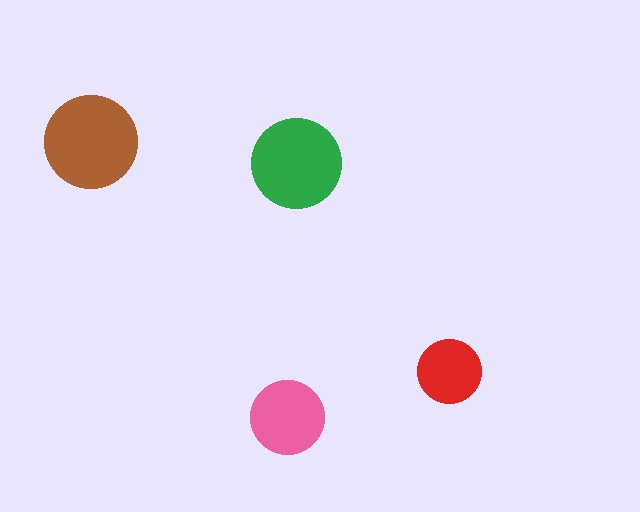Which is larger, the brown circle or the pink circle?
The brown one.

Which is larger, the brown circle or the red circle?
The brown one.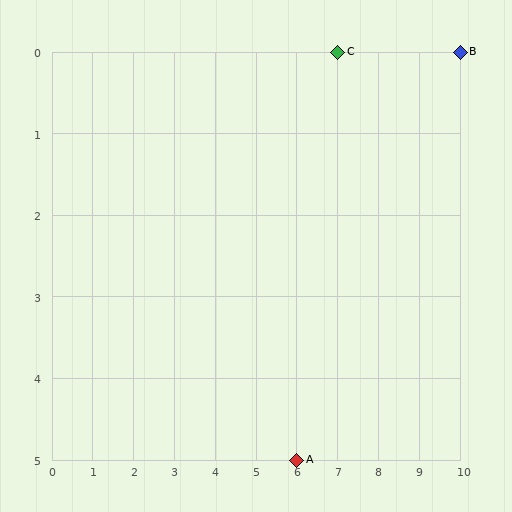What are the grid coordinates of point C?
Point C is at grid coordinates (7, 0).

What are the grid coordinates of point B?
Point B is at grid coordinates (10, 0).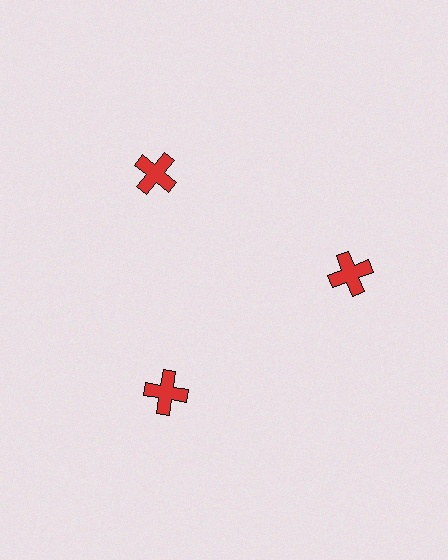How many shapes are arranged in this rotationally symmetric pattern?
There are 3 shapes, arranged in 3 groups of 1.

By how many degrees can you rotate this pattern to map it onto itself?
The pattern maps onto itself every 120 degrees of rotation.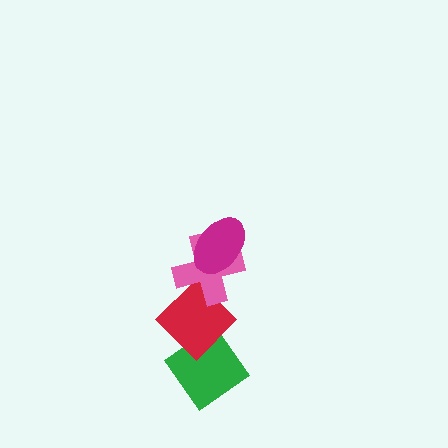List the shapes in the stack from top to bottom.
From top to bottom: the magenta ellipse, the pink cross, the red diamond, the green diamond.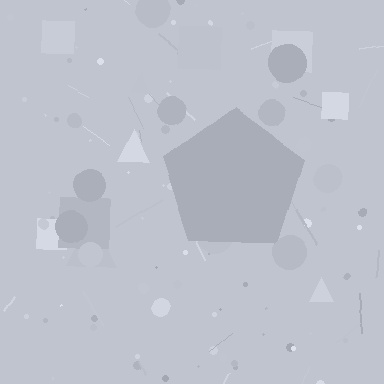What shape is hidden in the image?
A pentagon is hidden in the image.